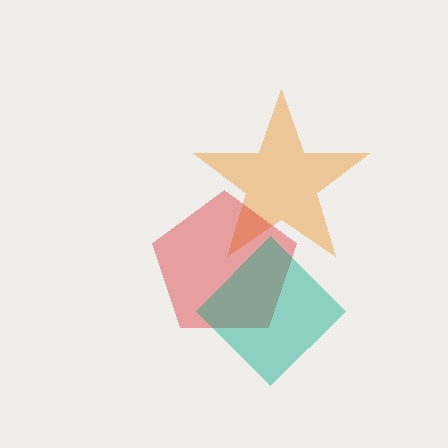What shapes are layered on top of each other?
The layered shapes are: an orange star, a red pentagon, a teal diamond.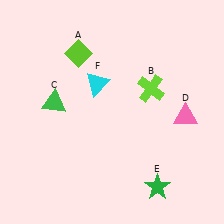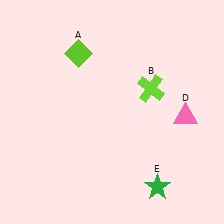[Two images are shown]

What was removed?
The green triangle (C), the cyan triangle (F) were removed in Image 2.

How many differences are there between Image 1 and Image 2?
There are 2 differences between the two images.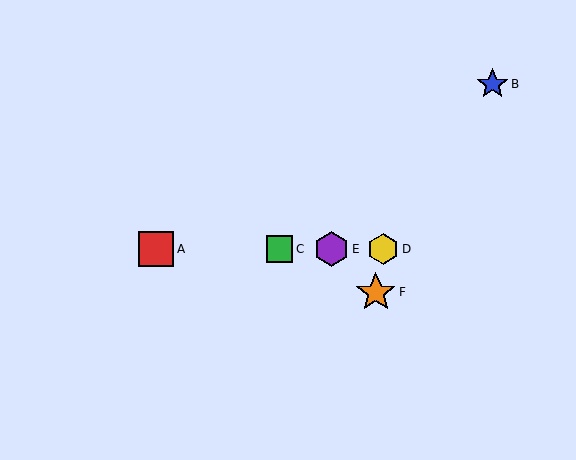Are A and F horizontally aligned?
No, A is at y≈249 and F is at y≈292.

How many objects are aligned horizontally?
4 objects (A, C, D, E) are aligned horizontally.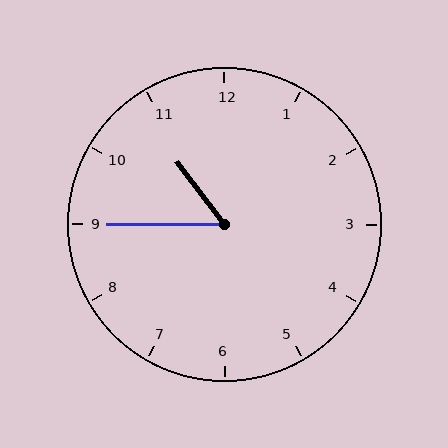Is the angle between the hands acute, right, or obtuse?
It is acute.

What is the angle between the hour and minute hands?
Approximately 52 degrees.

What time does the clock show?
10:45.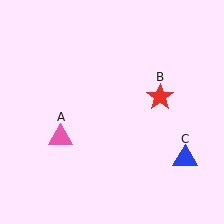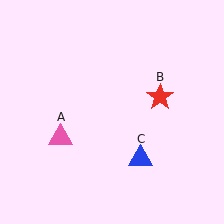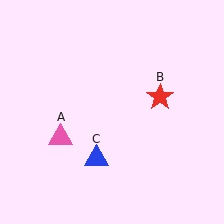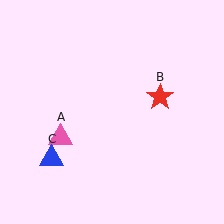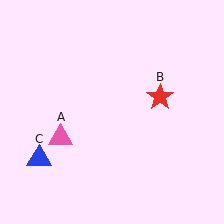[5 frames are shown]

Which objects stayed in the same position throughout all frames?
Pink triangle (object A) and red star (object B) remained stationary.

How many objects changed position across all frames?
1 object changed position: blue triangle (object C).